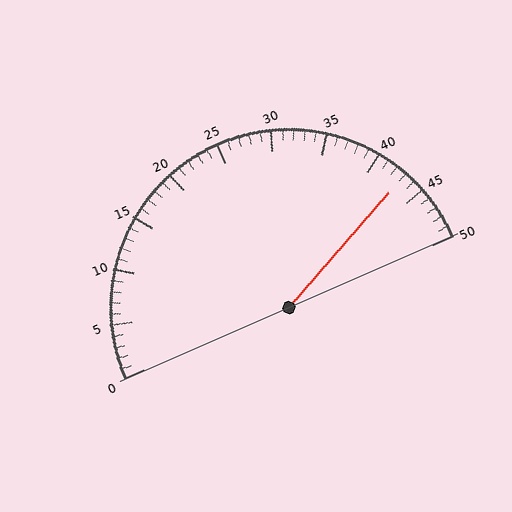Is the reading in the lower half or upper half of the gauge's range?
The reading is in the upper half of the range (0 to 50).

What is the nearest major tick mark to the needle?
The nearest major tick mark is 45.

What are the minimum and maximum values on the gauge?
The gauge ranges from 0 to 50.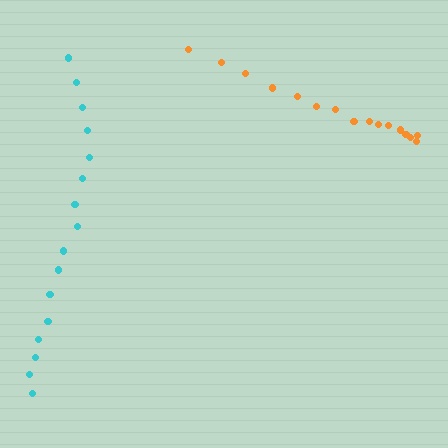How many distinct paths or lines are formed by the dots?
There are 2 distinct paths.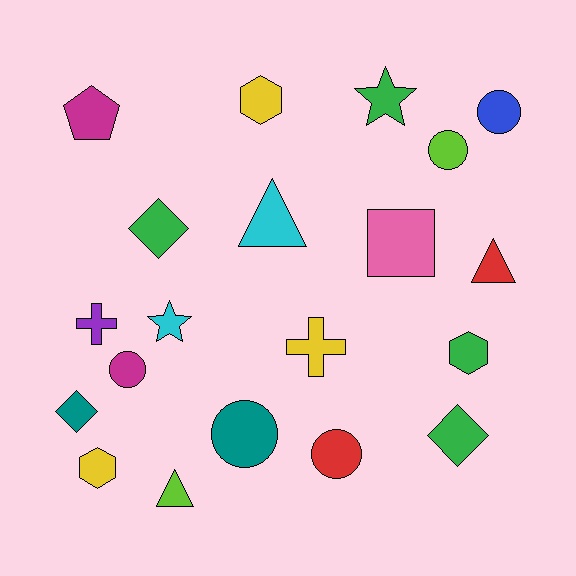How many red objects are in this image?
There are 2 red objects.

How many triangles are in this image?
There are 3 triangles.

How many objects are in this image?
There are 20 objects.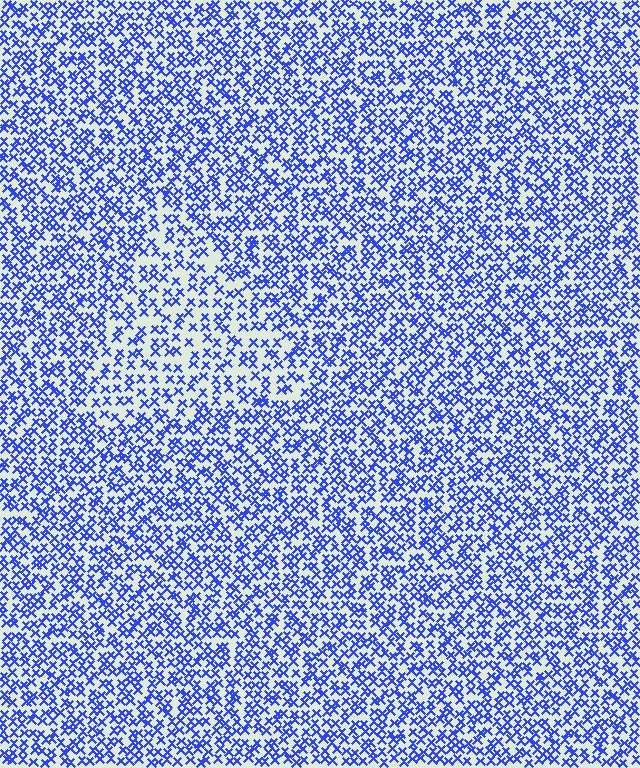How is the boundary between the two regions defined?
The boundary is defined by a change in element density (approximately 1.6x ratio). All elements are the same color, size, and shape.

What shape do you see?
I see a triangle.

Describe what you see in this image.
The image contains small blue elements arranged at two different densities. A triangle-shaped region is visible where the elements are less densely packed than the surrounding area.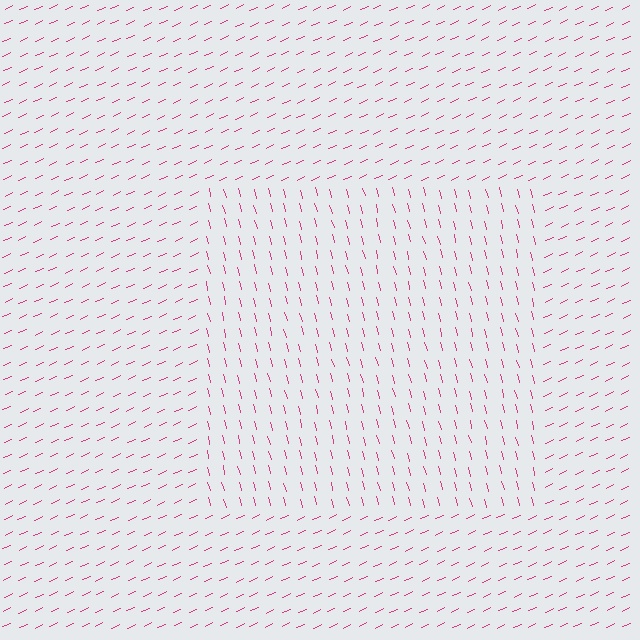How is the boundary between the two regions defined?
The boundary is defined purely by a change in line orientation (approximately 80 degrees difference). All lines are the same color and thickness.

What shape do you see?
I see a rectangle.